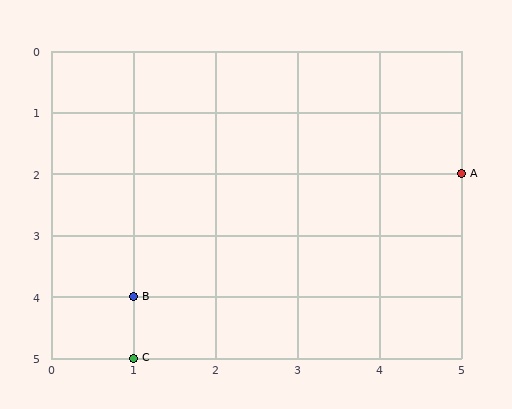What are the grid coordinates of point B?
Point B is at grid coordinates (1, 4).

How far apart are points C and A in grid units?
Points C and A are 4 columns and 3 rows apart (about 5.0 grid units diagonally).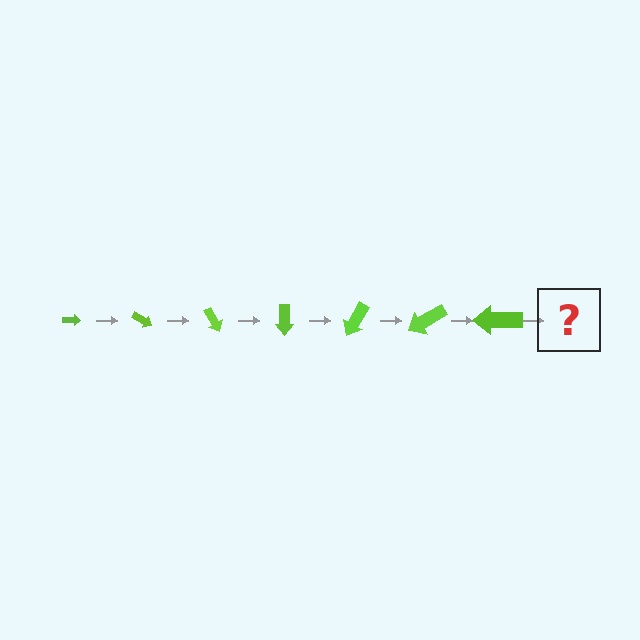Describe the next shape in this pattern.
It should be an arrow, larger than the previous one and rotated 210 degrees from the start.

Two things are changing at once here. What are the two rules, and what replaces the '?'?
The two rules are that the arrow grows larger each step and it rotates 30 degrees each step. The '?' should be an arrow, larger than the previous one and rotated 210 degrees from the start.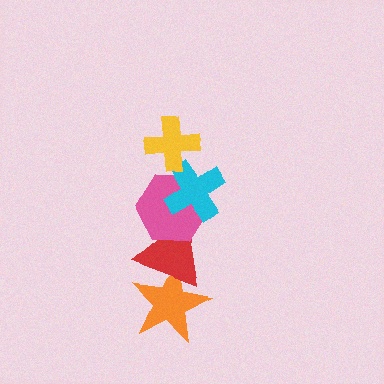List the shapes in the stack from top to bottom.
From top to bottom: the yellow cross, the cyan cross, the pink hexagon, the red triangle, the orange star.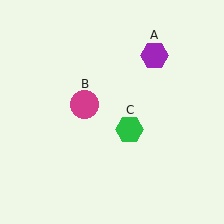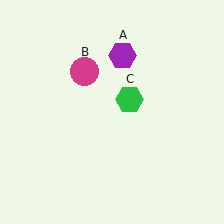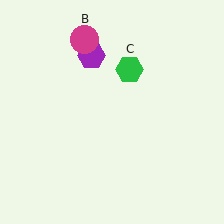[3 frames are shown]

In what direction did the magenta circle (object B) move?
The magenta circle (object B) moved up.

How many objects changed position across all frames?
3 objects changed position: purple hexagon (object A), magenta circle (object B), green hexagon (object C).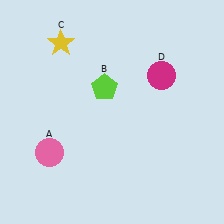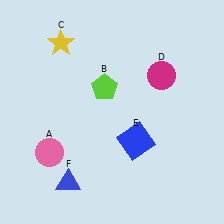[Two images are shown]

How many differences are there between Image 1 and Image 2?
There are 2 differences between the two images.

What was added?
A blue square (E), a blue triangle (F) were added in Image 2.